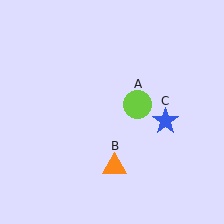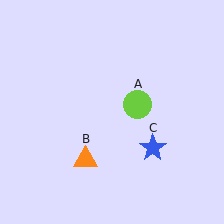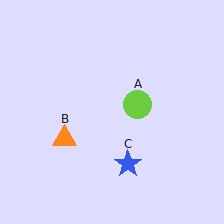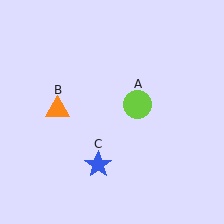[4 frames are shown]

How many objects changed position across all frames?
2 objects changed position: orange triangle (object B), blue star (object C).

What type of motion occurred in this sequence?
The orange triangle (object B), blue star (object C) rotated clockwise around the center of the scene.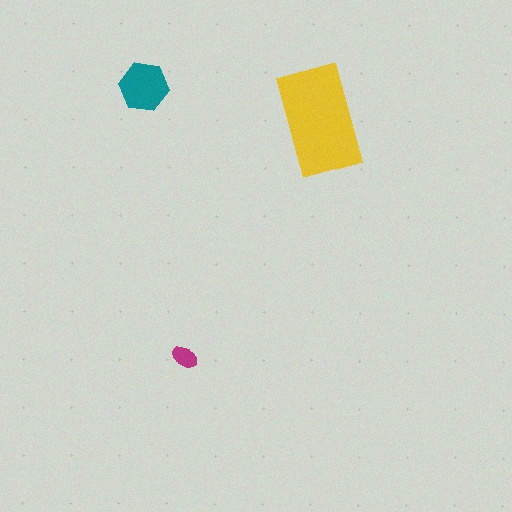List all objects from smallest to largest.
The magenta ellipse, the teal hexagon, the yellow rectangle.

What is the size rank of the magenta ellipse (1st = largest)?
3rd.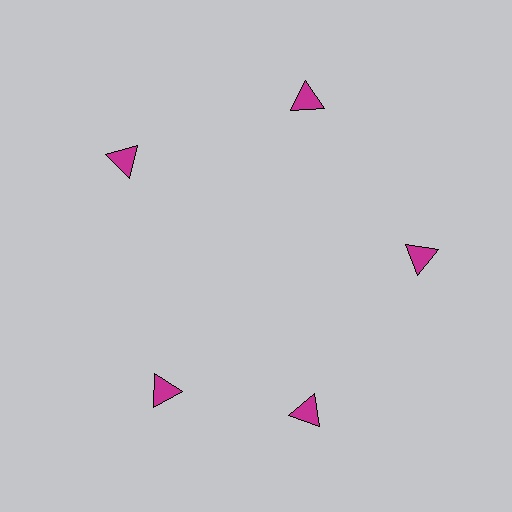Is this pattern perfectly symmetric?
No. The 5 magenta triangles are arranged in a ring, but one element near the 8 o'clock position is rotated out of alignment along the ring, breaking the 5-fold rotational symmetry.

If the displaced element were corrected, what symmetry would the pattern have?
It would have 5-fold rotational symmetry — the pattern would map onto itself every 72 degrees.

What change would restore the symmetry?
The symmetry would be restored by rotating it back into even spacing with its neighbors so that all 5 triangles sit at equal angles and equal distance from the center.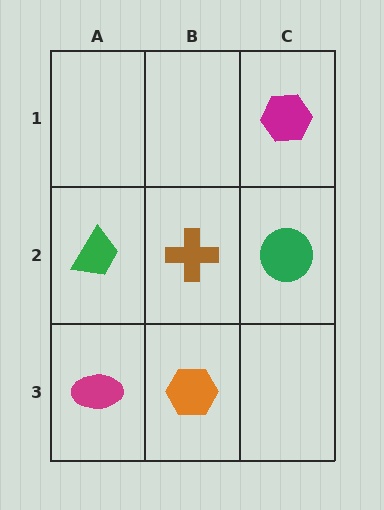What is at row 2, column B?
A brown cross.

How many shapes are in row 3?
2 shapes.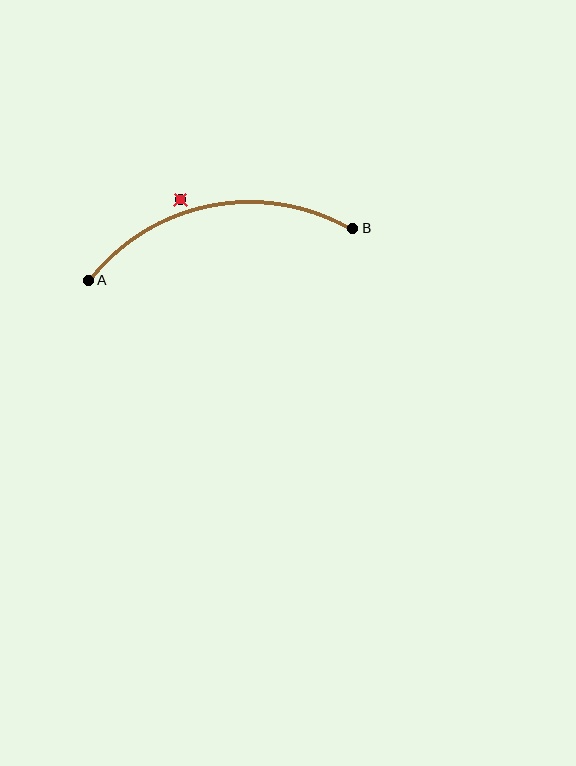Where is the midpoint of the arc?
The arc midpoint is the point on the curve farthest from the straight line joining A and B. It sits above that line.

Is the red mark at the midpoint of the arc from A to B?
No — the red mark does not lie on the arc at all. It sits slightly outside the curve.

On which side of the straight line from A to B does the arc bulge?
The arc bulges above the straight line connecting A and B.